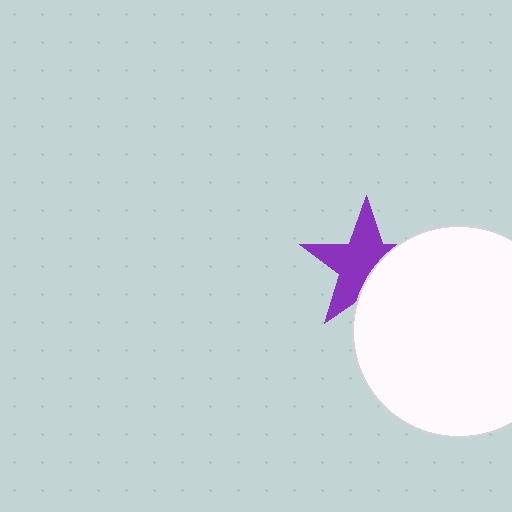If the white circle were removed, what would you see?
You would see the complete purple star.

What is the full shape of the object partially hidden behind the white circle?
The partially hidden object is a purple star.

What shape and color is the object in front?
The object in front is a white circle.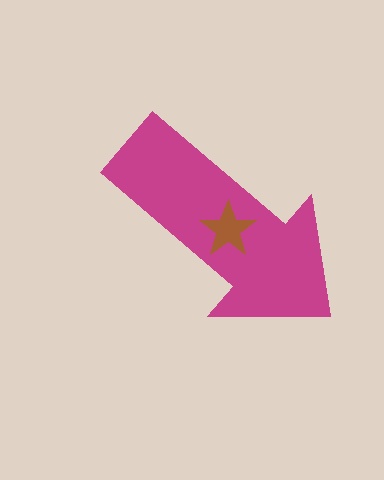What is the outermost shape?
The magenta arrow.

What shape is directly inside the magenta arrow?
The brown star.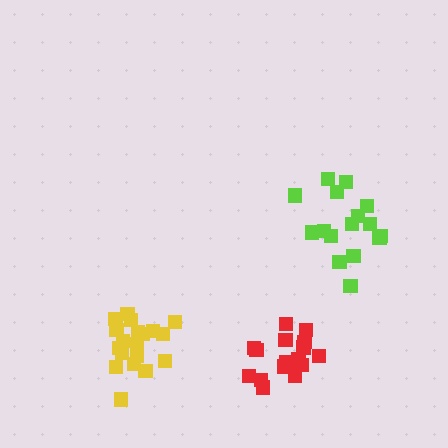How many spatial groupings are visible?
There are 3 spatial groupings.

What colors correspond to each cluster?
The clusters are colored: red, lime, yellow.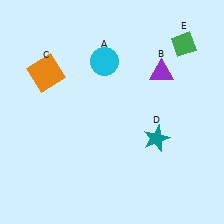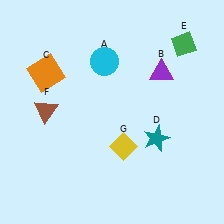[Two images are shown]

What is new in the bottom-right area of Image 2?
A yellow diamond (G) was added in the bottom-right area of Image 2.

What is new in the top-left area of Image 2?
A brown triangle (F) was added in the top-left area of Image 2.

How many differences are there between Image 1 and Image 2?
There are 2 differences between the two images.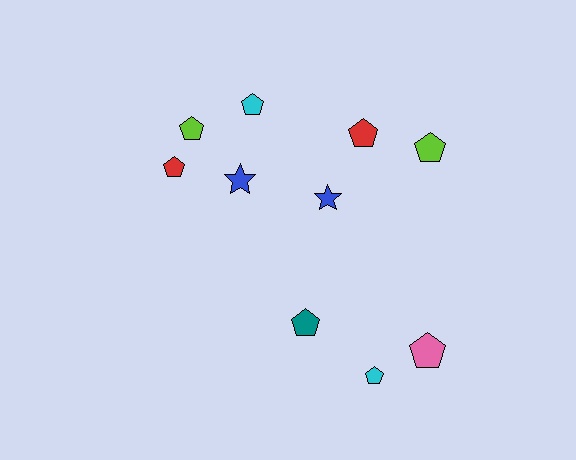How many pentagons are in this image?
There are 8 pentagons.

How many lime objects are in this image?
There are 2 lime objects.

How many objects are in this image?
There are 10 objects.